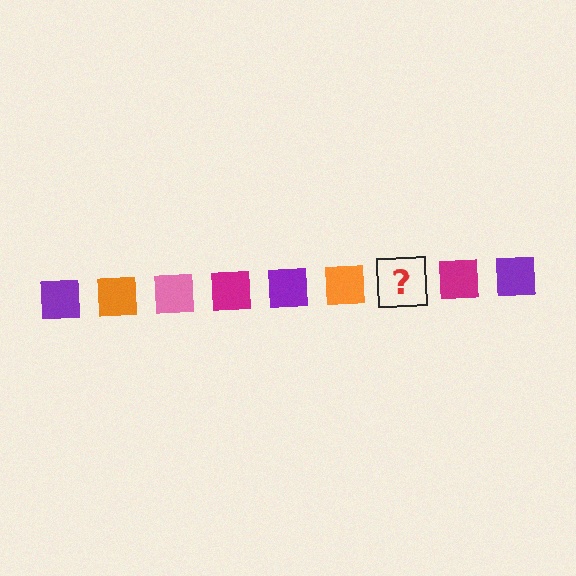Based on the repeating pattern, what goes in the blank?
The blank should be a pink square.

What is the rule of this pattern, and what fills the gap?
The rule is that the pattern cycles through purple, orange, pink, magenta squares. The gap should be filled with a pink square.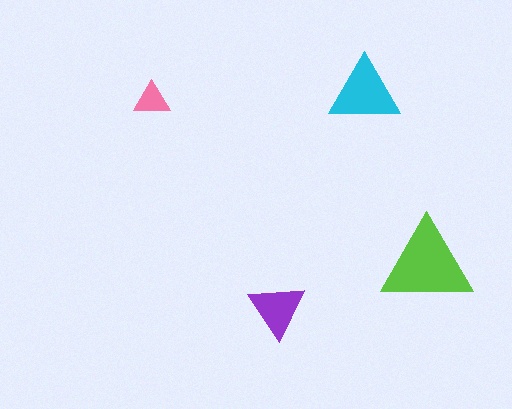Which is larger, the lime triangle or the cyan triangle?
The lime one.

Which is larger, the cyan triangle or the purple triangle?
The cyan one.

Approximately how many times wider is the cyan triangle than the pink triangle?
About 2 times wider.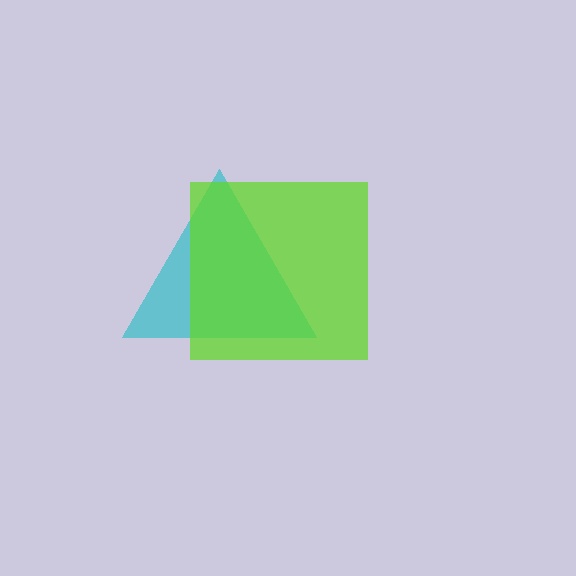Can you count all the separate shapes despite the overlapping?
Yes, there are 2 separate shapes.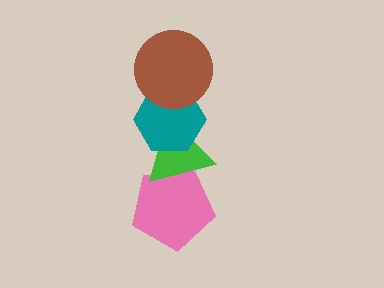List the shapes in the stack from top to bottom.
From top to bottom: the brown circle, the teal hexagon, the green triangle, the pink pentagon.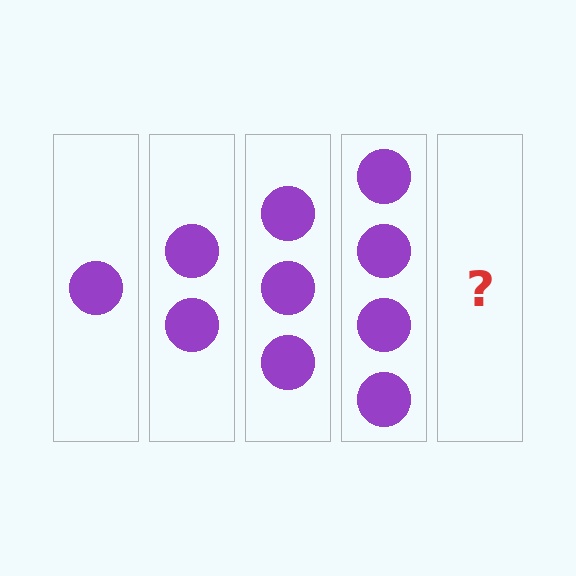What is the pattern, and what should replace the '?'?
The pattern is that each step adds one more circle. The '?' should be 5 circles.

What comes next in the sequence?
The next element should be 5 circles.